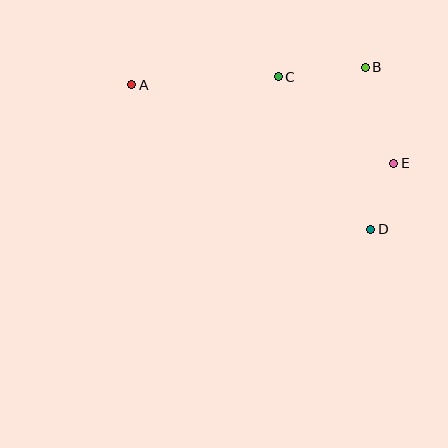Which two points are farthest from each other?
Points A and D are farthest from each other.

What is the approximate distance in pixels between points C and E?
The distance between C and E is approximately 144 pixels.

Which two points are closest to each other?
Points D and E are closest to each other.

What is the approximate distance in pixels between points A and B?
The distance between A and B is approximately 234 pixels.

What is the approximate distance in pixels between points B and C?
The distance between B and C is approximately 87 pixels.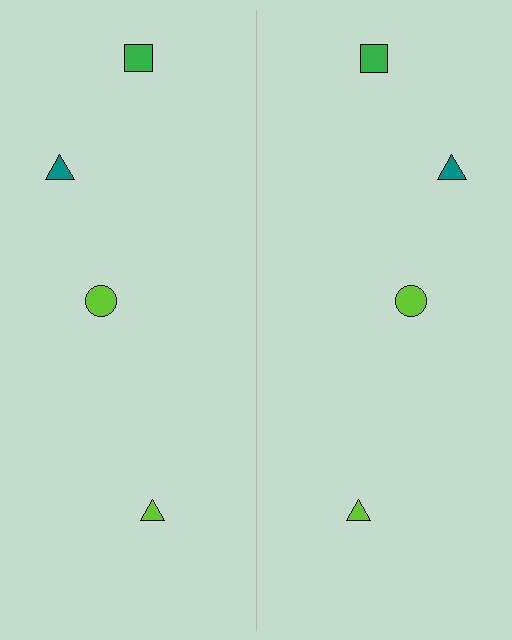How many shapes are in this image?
There are 8 shapes in this image.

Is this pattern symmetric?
Yes, this pattern has bilateral (reflection) symmetry.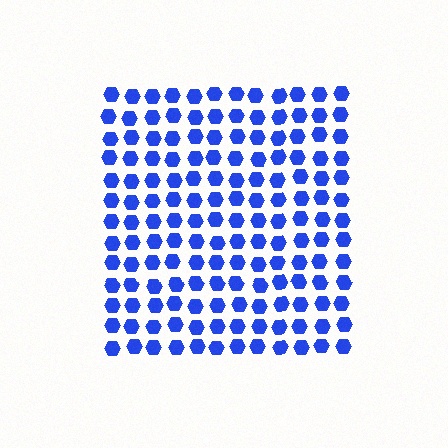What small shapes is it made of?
It is made of small hexagons.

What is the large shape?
The large shape is a square.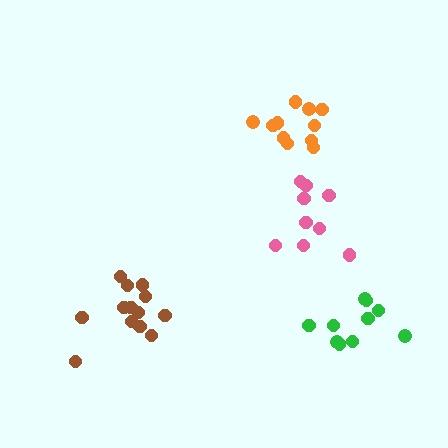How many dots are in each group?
Group 1: 10 dots, Group 2: 13 dots, Group 3: 11 dots, Group 4: 9 dots (43 total).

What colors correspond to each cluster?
The clusters are colored: green, brown, orange, pink.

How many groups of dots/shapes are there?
There are 4 groups.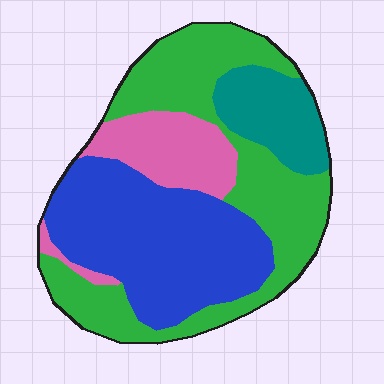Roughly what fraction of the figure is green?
Green takes up about three eighths (3/8) of the figure.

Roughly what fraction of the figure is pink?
Pink takes up less than a quarter of the figure.